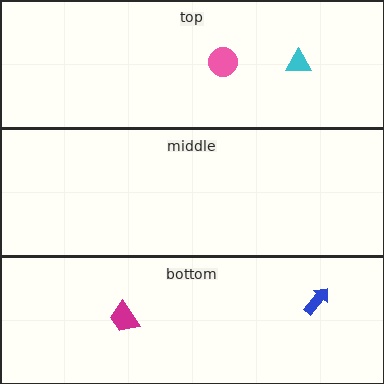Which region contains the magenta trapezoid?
The bottom region.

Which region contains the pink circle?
The top region.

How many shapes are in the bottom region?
2.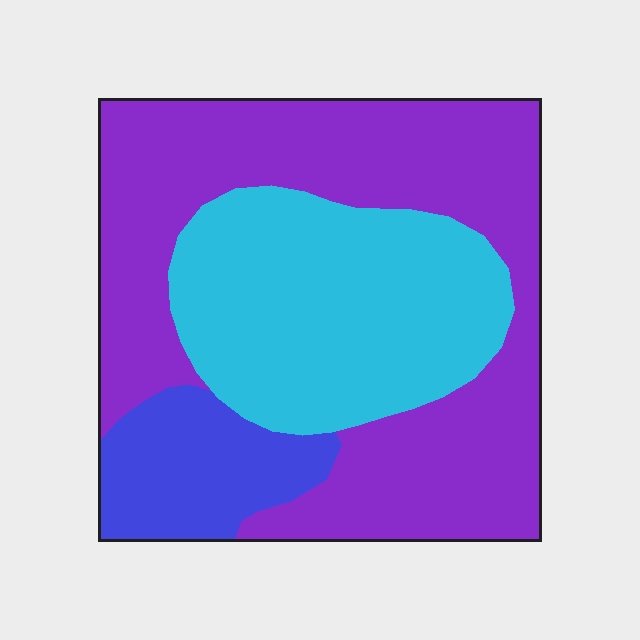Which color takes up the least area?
Blue, at roughly 15%.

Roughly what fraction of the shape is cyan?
Cyan covers 34% of the shape.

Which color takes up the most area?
Purple, at roughly 55%.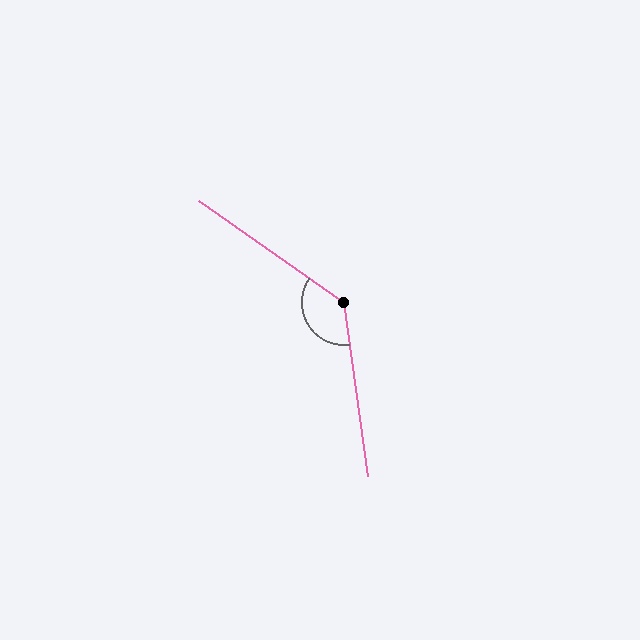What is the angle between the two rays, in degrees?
Approximately 133 degrees.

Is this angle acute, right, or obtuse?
It is obtuse.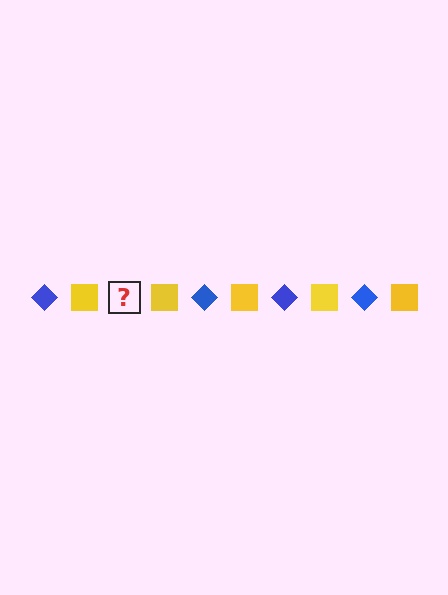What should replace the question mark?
The question mark should be replaced with a blue diamond.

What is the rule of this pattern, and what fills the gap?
The rule is that the pattern alternates between blue diamond and yellow square. The gap should be filled with a blue diamond.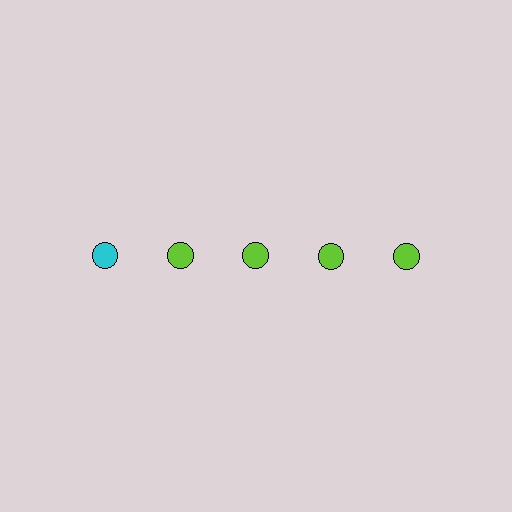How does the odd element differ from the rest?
It has a different color: cyan instead of lime.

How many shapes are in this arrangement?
There are 5 shapes arranged in a grid pattern.